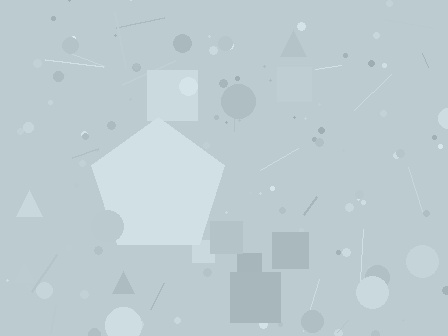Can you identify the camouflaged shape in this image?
The camouflaged shape is a pentagon.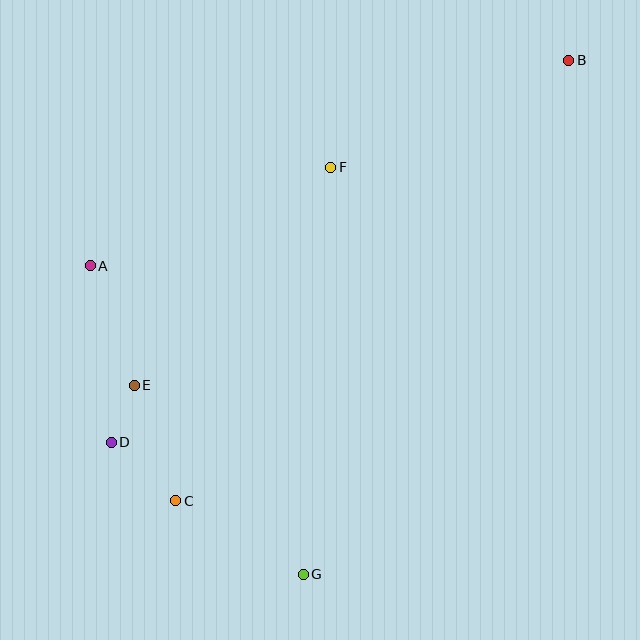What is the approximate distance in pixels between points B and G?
The distance between B and G is approximately 578 pixels.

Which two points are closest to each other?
Points D and E are closest to each other.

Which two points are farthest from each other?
Points B and D are farthest from each other.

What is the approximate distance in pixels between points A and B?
The distance between A and B is approximately 520 pixels.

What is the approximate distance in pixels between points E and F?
The distance between E and F is approximately 293 pixels.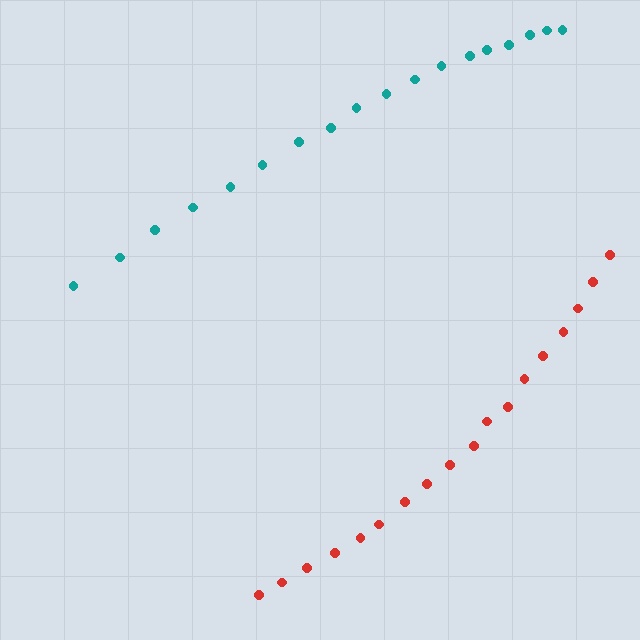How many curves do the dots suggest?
There are 2 distinct paths.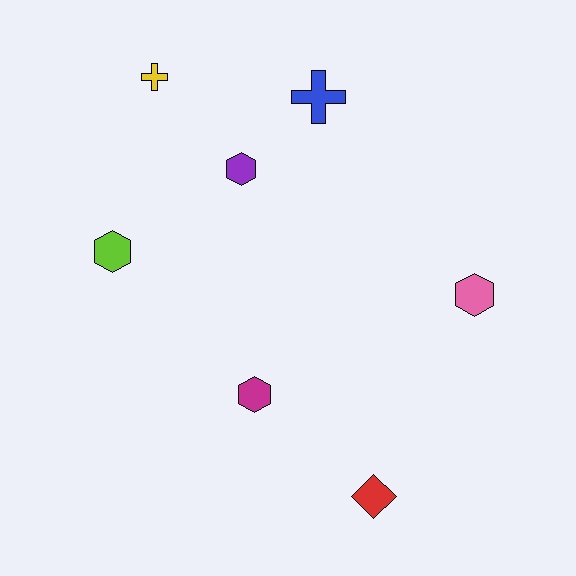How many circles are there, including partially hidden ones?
There are no circles.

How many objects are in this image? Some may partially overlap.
There are 7 objects.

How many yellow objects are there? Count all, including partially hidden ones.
There is 1 yellow object.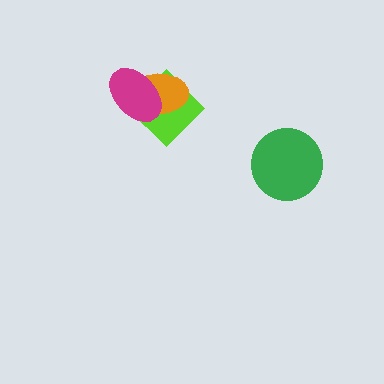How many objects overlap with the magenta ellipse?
2 objects overlap with the magenta ellipse.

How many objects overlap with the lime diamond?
2 objects overlap with the lime diamond.